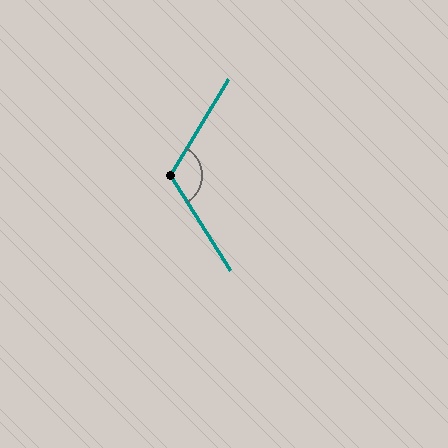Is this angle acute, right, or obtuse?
It is obtuse.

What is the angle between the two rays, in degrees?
Approximately 116 degrees.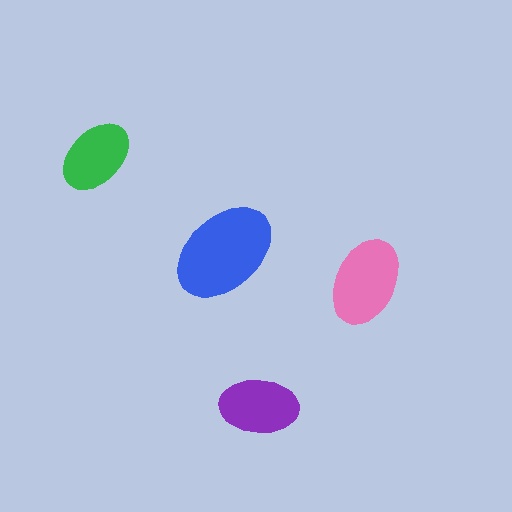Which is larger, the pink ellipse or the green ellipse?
The pink one.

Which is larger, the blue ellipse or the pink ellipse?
The blue one.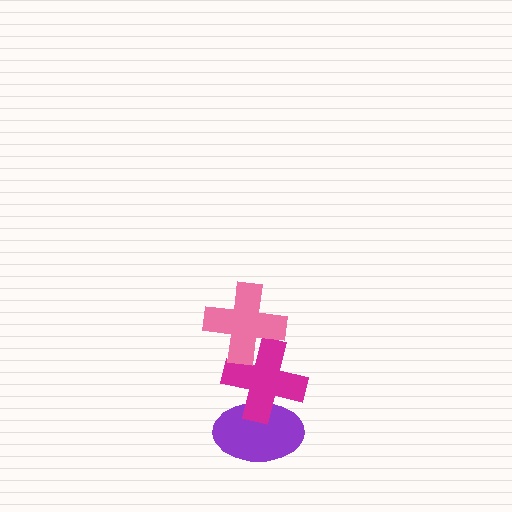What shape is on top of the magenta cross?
The pink cross is on top of the magenta cross.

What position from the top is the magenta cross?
The magenta cross is 2nd from the top.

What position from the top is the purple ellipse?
The purple ellipse is 3rd from the top.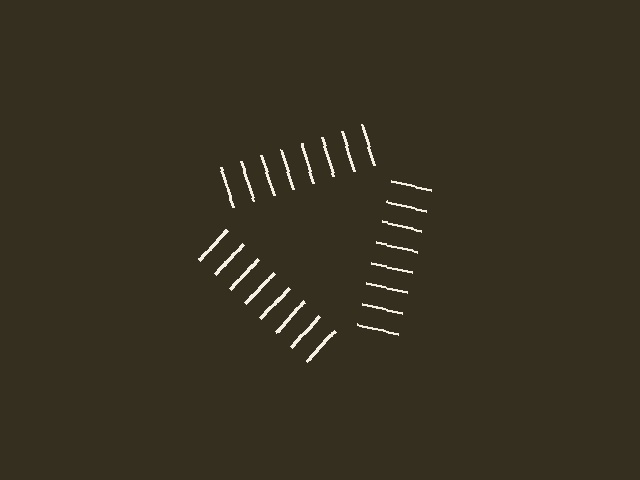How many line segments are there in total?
24 — 8 along each of the 3 edges.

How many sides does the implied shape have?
3 sides — the line-ends trace a triangle.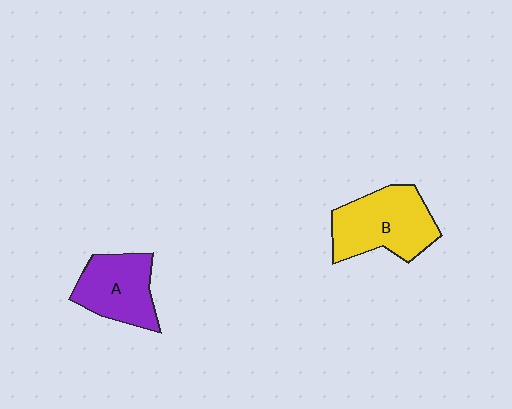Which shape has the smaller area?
Shape A (purple).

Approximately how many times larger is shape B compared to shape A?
Approximately 1.3 times.